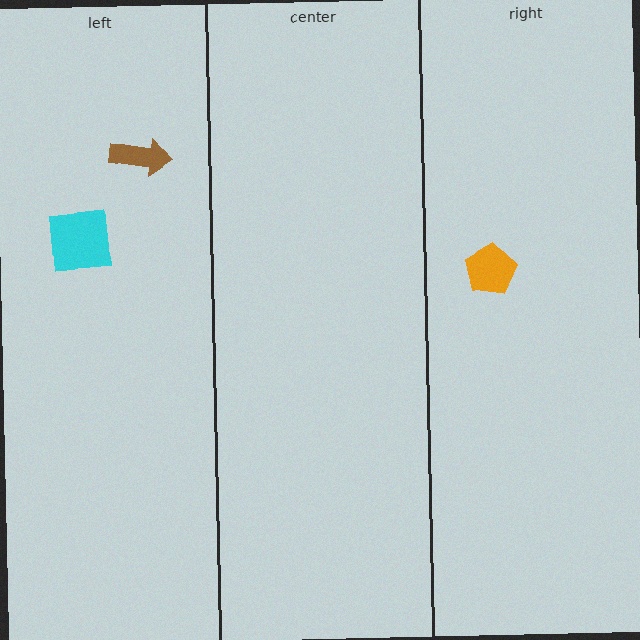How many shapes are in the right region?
1.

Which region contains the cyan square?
The left region.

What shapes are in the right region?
The orange pentagon.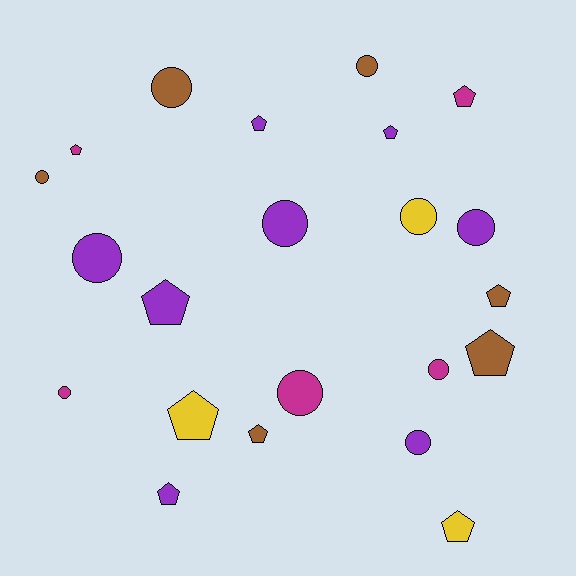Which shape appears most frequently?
Circle, with 11 objects.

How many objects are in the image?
There are 22 objects.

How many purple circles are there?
There are 4 purple circles.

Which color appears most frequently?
Purple, with 8 objects.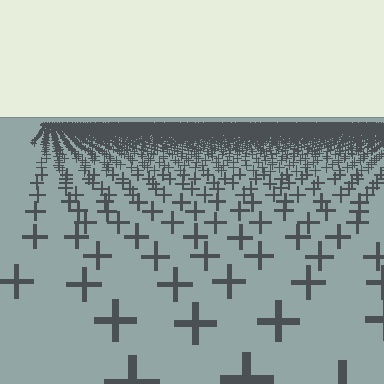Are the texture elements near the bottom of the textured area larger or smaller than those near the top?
Larger. Near the bottom, elements are closer to the viewer and appear at a bigger on-screen size.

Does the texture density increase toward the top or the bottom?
Density increases toward the top.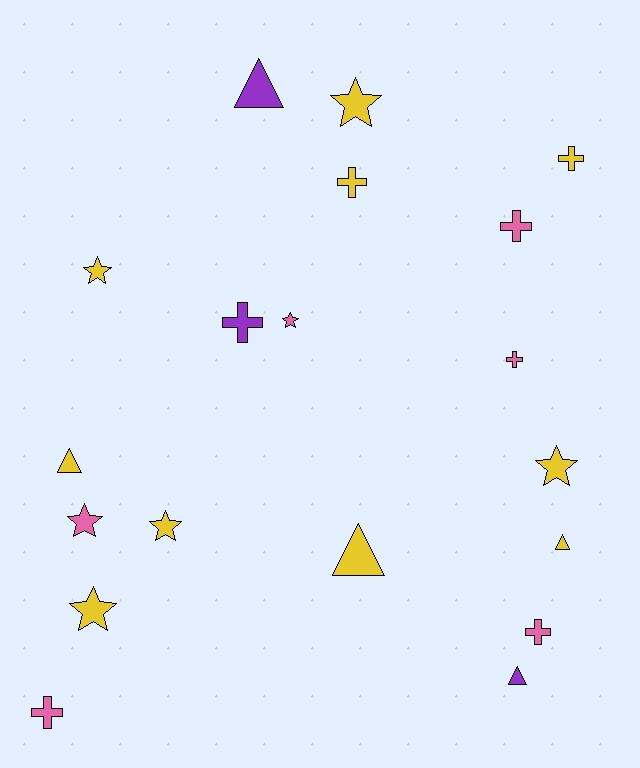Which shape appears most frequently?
Cross, with 7 objects.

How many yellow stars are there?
There are 5 yellow stars.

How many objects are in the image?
There are 19 objects.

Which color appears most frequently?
Yellow, with 10 objects.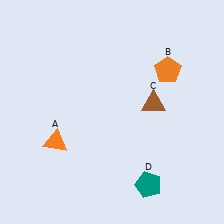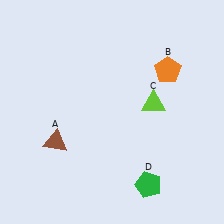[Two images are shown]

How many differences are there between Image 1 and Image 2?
There are 3 differences between the two images.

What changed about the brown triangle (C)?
In Image 1, C is brown. In Image 2, it changed to lime.